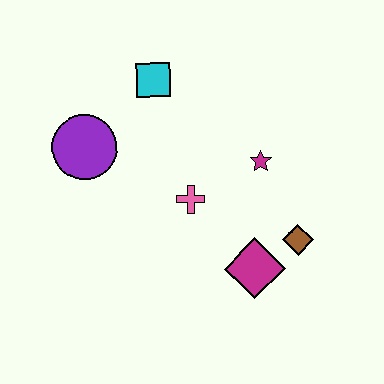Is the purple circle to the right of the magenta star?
No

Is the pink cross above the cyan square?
No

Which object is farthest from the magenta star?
The purple circle is farthest from the magenta star.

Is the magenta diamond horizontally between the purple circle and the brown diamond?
Yes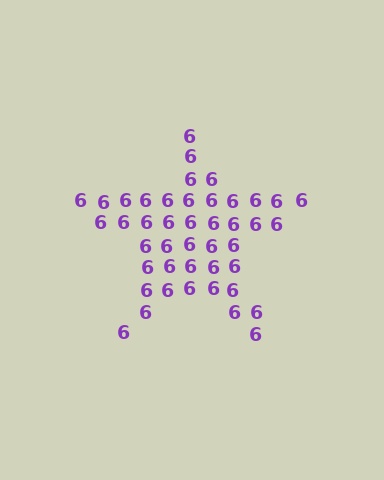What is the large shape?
The large shape is a star.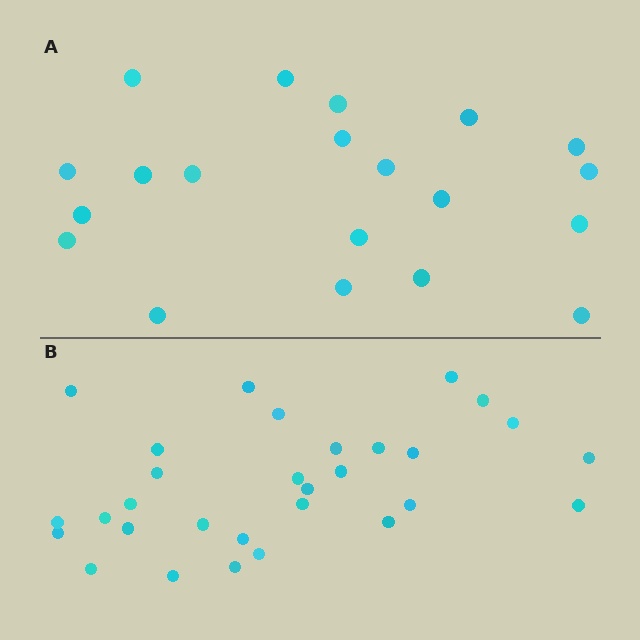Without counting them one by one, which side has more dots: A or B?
Region B (the bottom region) has more dots.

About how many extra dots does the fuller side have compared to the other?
Region B has roughly 10 or so more dots than region A.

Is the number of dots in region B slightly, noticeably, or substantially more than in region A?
Region B has substantially more. The ratio is roughly 1.5 to 1.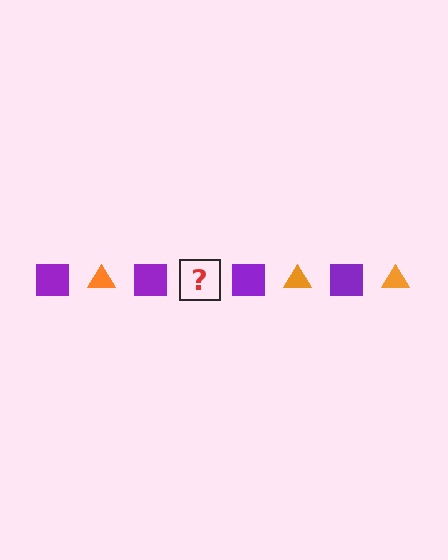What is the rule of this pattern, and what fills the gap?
The rule is that the pattern alternates between purple square and orange triangle. The gap should be filled with an orange triangle.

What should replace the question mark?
The question mark should be replaced with an orange triangle.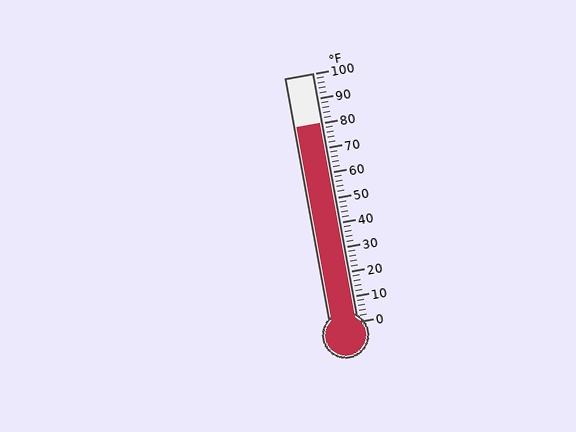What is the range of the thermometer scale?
The thermometer scale ranges from 0°F to 100°F.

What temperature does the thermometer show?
The thermometer shows approximately 80°F.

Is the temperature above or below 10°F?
The temperature is above 10°F.